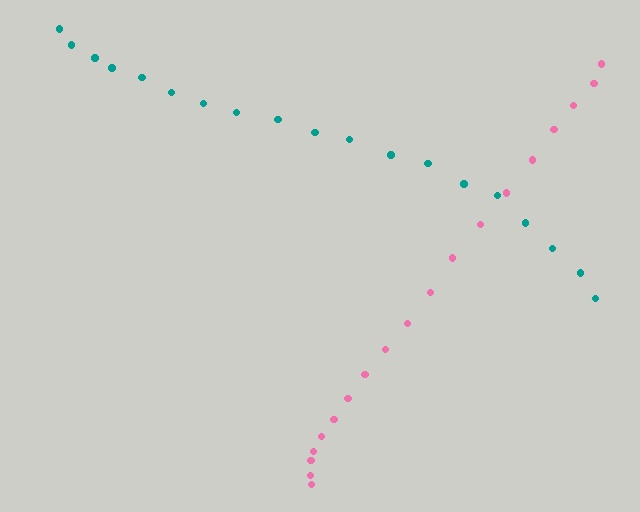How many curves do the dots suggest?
There are 2 distinct paths.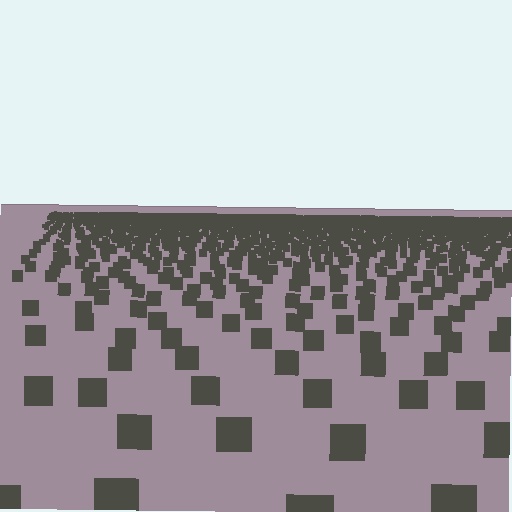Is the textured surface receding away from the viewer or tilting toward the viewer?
The surface is receding away from the viewer. Texture elements get smaller and denser toward the top.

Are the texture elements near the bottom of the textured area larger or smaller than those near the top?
Larger. Near the bottom, elements are closer to the viewer and appear at a bigger on-screen size.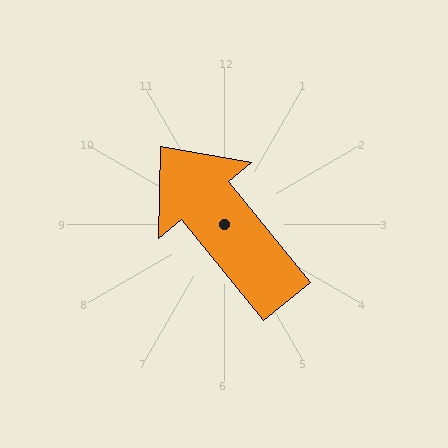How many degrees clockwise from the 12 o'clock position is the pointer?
Approximately 321 degrees.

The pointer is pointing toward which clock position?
Roughly 11 o'clock.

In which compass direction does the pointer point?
Northwest.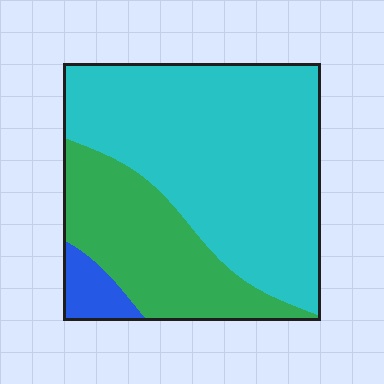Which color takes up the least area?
Blue, at roughly 5%.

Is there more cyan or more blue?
Cyan.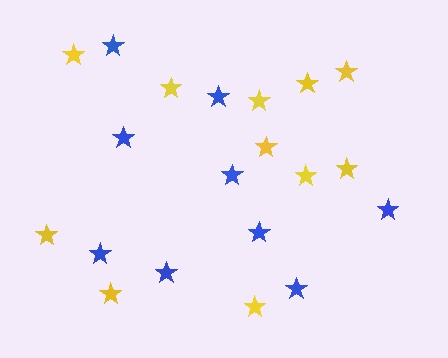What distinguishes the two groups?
There are 2 groups: one group of yellow stars (11) and one group of blue stars (9).